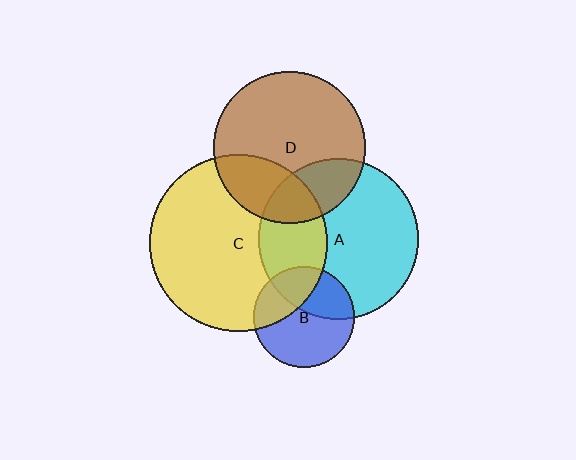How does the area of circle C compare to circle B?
Approximately 3.1 times.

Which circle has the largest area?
Circle C (yellow).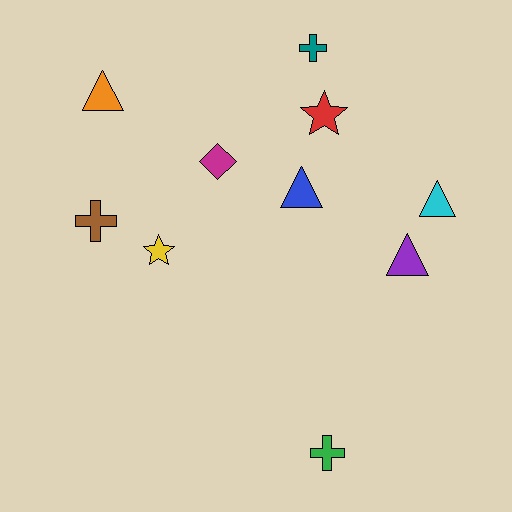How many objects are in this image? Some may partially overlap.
There are 10 objects.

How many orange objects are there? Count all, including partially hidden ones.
There is 1 orange object.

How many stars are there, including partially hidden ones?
There are 2 stars.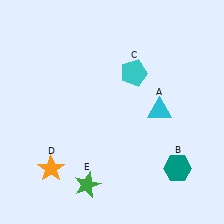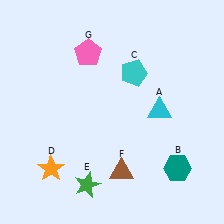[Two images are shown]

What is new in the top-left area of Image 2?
A pink pentagon (G) was added in the top-left area of Image 2.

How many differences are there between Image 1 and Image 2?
There are 2 differences between the two images.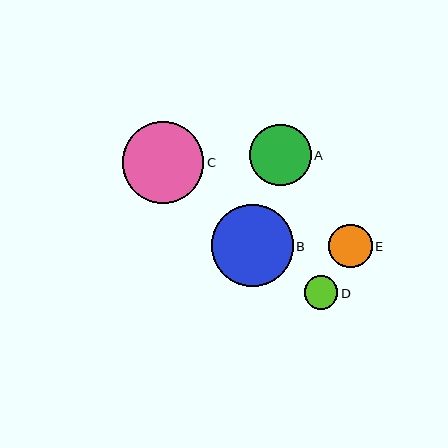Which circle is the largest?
Circle B is the largest with a size of approximately 82 pixels.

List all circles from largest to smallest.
From largest to smallest: B, C, A, E, D.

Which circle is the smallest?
Circle D is the smallest with a size of approximately 34 pixels.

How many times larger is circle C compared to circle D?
Circle C is approximately 2.4 times the size of circle D.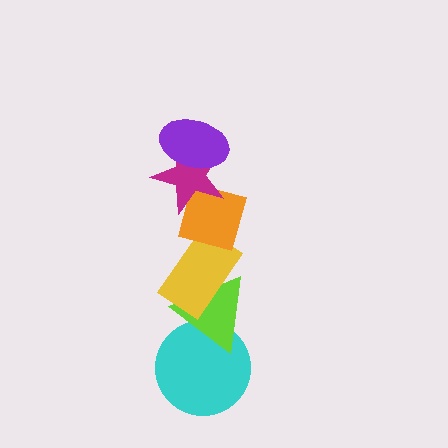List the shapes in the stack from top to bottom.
From top to bottom: the purple ellipse, the magenta star, the orange diamond, the yellow rectangle, the lime triangle, the cyan circle.